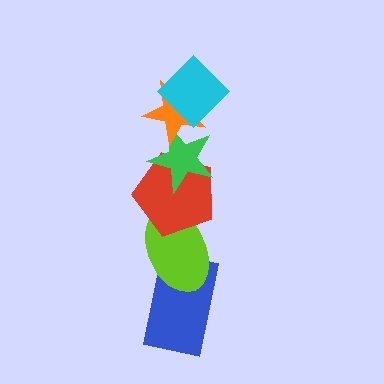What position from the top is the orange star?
The orange star is 2nd from the top.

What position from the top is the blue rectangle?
The blue rectangle is 6th from the top.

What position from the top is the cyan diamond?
The cyan diamond is 1st from the top.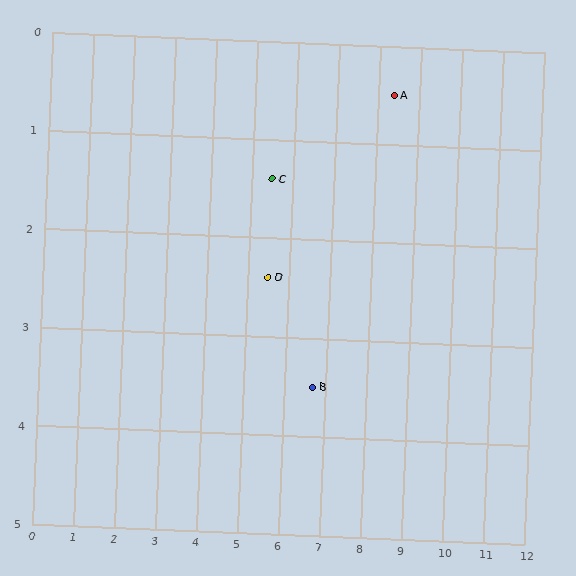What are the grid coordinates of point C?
Point C is at approximately (5.5, 1.4).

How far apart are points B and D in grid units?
Points B and D are about 1.6 grid units apart.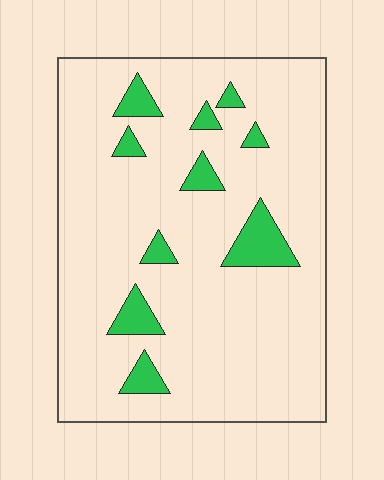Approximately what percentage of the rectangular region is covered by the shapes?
Approximately 10%.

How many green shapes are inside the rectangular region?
10.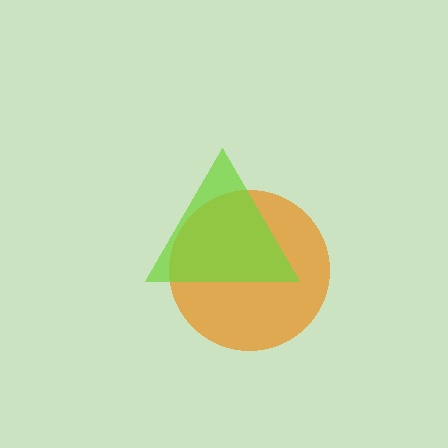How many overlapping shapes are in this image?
There are 2 overlapping shapes in the image.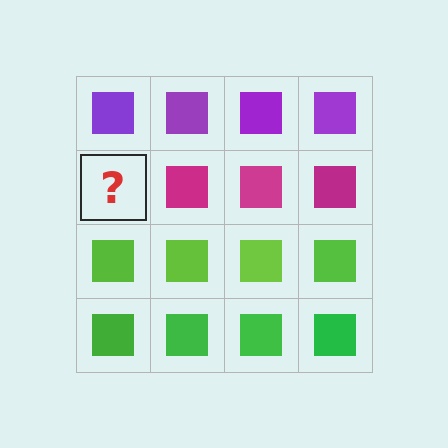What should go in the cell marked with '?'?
The missing cell should contain a magenta square.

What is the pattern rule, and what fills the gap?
The rule is that each row has a consistent color. The gap should be filled with a magenta square.